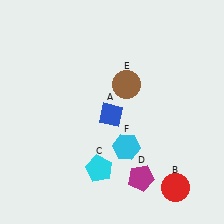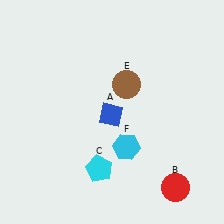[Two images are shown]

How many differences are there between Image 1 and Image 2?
There is 1 difference between the two images.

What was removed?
The magenta pentagon (D) was removed in Image 2.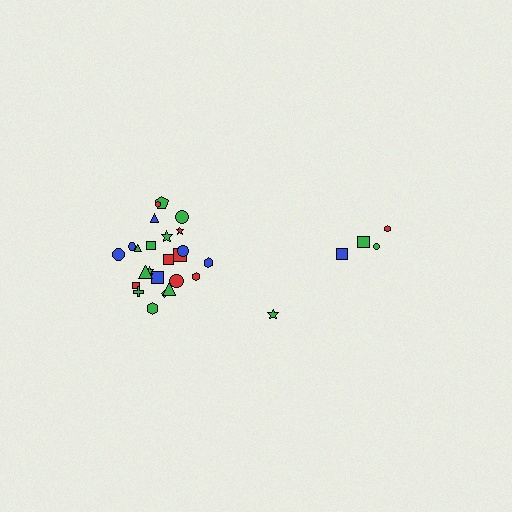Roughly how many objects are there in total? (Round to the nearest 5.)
Roughly 30 objects in total.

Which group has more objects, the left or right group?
The left group.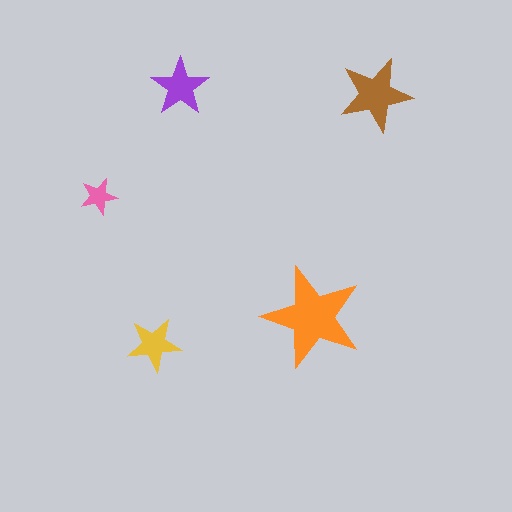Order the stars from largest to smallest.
the orange one, the brown one, the purple one, the yellow one, the pink one.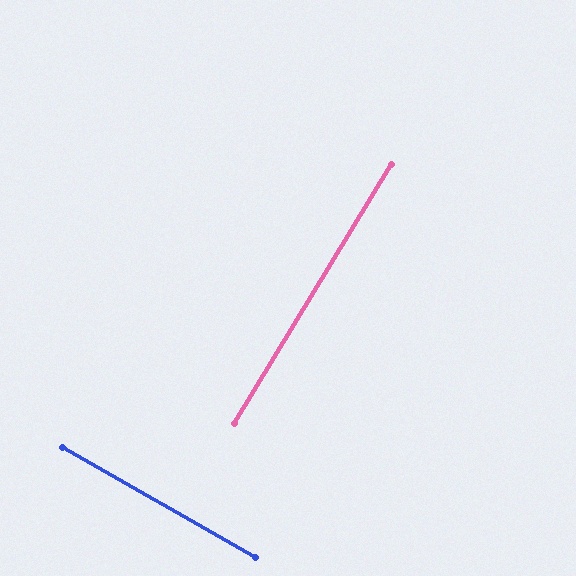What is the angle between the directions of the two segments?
Approximately 88 degrees.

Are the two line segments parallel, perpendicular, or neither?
Perpendicular — they meet at approximately 88°.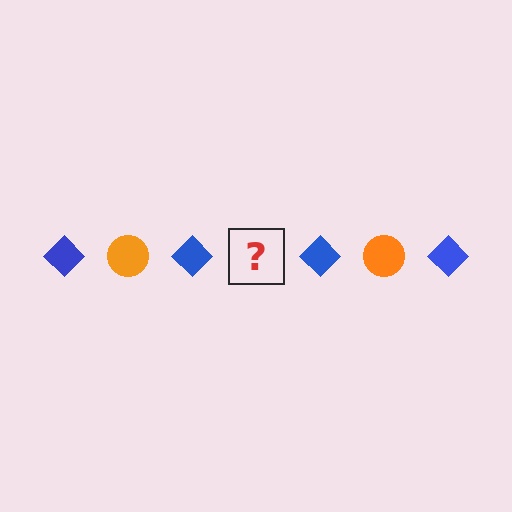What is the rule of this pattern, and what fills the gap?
The rule is that the pattern alternates between blue diamond and orange circle. The gap should be filled with an orange circle.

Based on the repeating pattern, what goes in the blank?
The blank should be an orange circle.